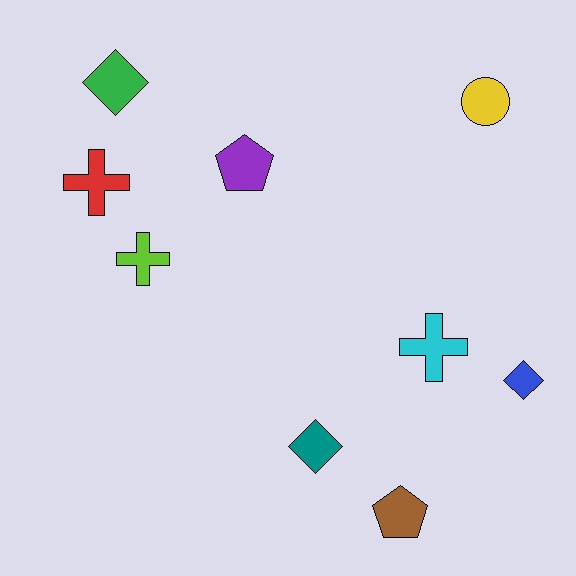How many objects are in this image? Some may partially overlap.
There are 9 objects.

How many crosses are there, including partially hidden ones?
There are 3 crosses.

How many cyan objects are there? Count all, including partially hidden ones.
There is 1 cyan object.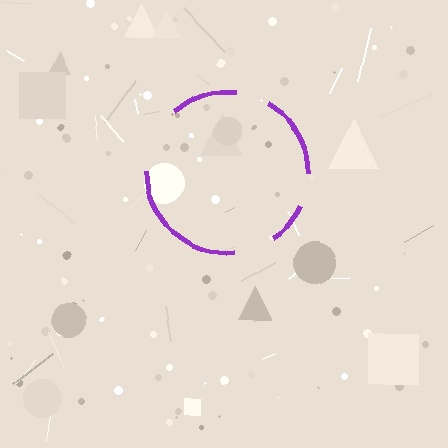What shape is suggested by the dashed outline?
The dashed outline suggests a circle.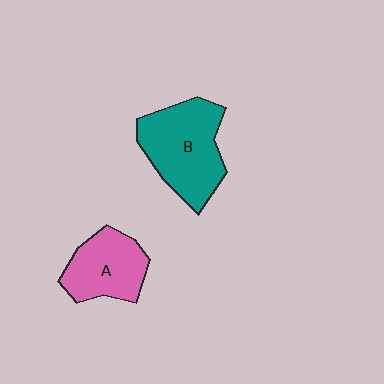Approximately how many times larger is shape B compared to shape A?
Approximately 1.4 times.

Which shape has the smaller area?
Shape A (pink).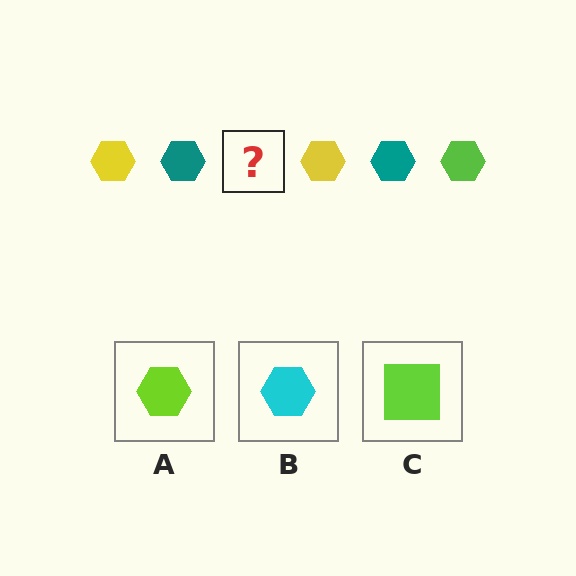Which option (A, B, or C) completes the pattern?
A.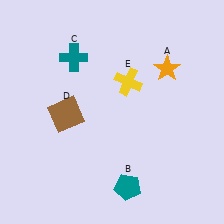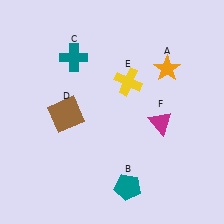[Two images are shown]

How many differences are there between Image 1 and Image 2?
There is 1 difference between the two images.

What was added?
A magenta triangle (F) was added in Image 2.